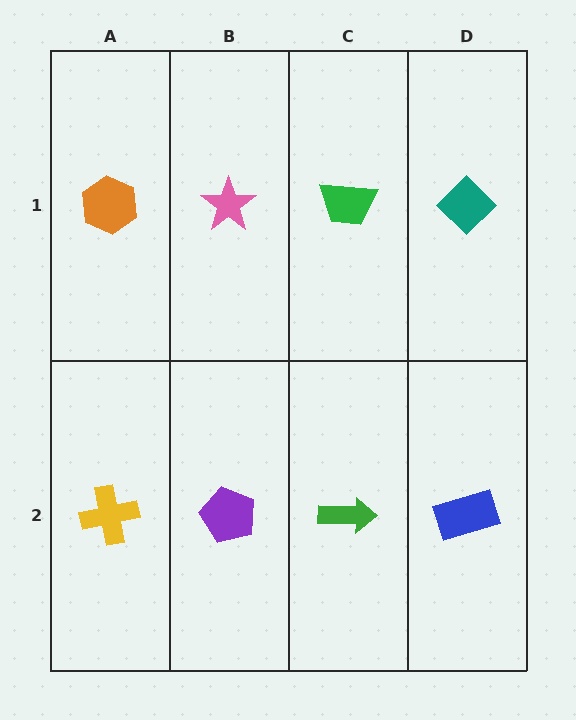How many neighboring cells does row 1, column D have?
2.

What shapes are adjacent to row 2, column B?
A pink star (row 1, column B), a yellow cross (row 2, column A), a green arrow (row 2, column C).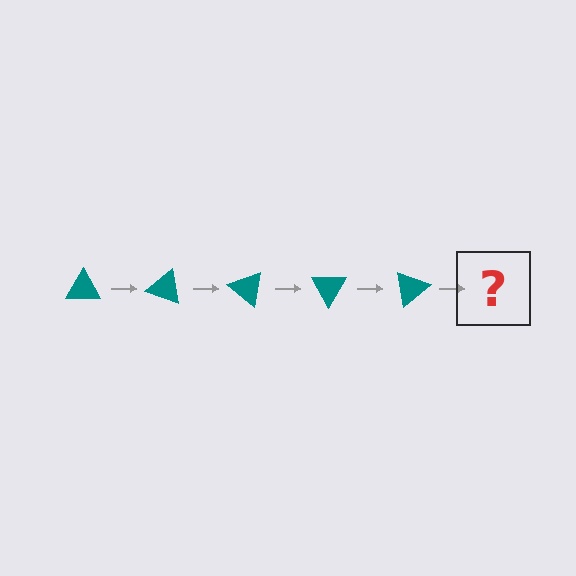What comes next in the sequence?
The next element should be a teal triangle rotated 100 degrees.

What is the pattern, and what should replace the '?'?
The pattern is that the triangle rotates 20 degrees each step. The '?' should be a teal triangle rotated 100 degrees.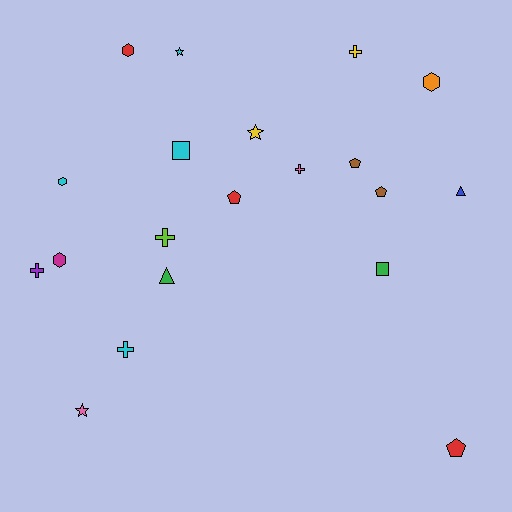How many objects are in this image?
There are 20 objects.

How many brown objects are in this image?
There are 2 brown objects.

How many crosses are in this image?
There are 5 crosses.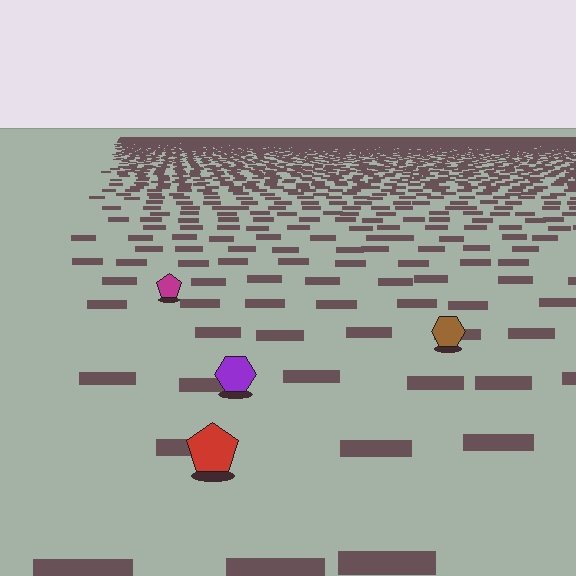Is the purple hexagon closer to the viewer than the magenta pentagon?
Yes. The purple hexagon is closer — you can tell from the texture gradient: the ground texture is coarser near it.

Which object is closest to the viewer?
The red pentagon is closest. The texture marks near it are larger and more spread out.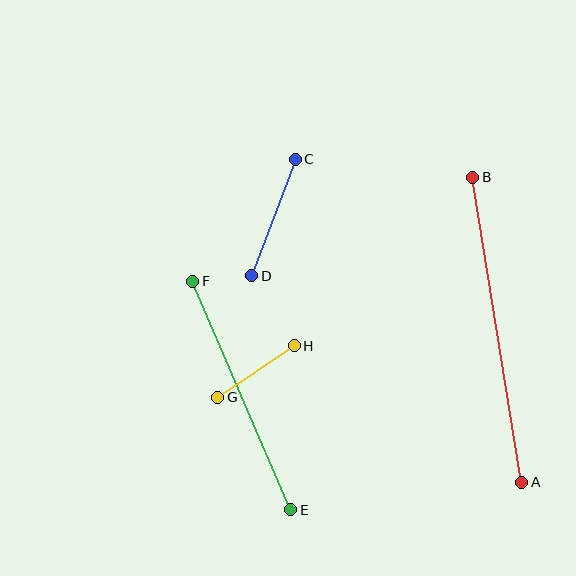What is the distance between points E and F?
The distance is approximately 248 pixels.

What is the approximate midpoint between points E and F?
The midpoint is at approximately (242, 396) pixels.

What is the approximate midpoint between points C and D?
The midpoint is at approximately (274, 217) pixels.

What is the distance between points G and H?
The distance is approximately 92 pixels.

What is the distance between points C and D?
The distance is approximately 124 pixels.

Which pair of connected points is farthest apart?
Points A and B are farthest apart.